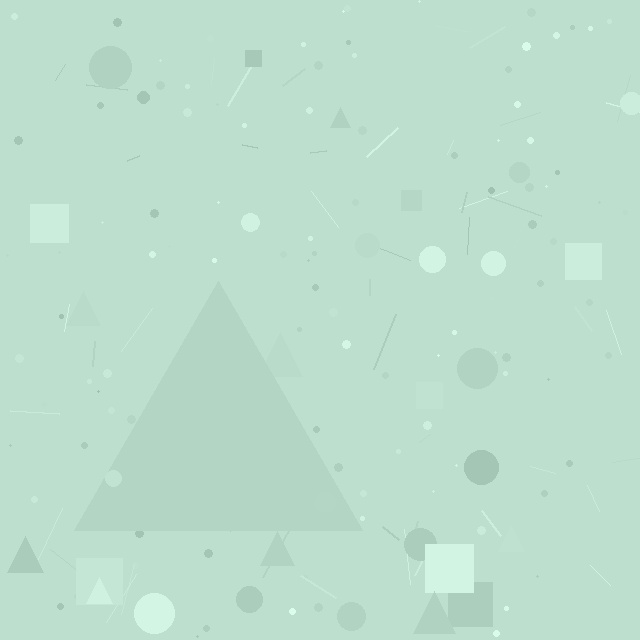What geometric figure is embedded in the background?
A triangle is embedded in the background.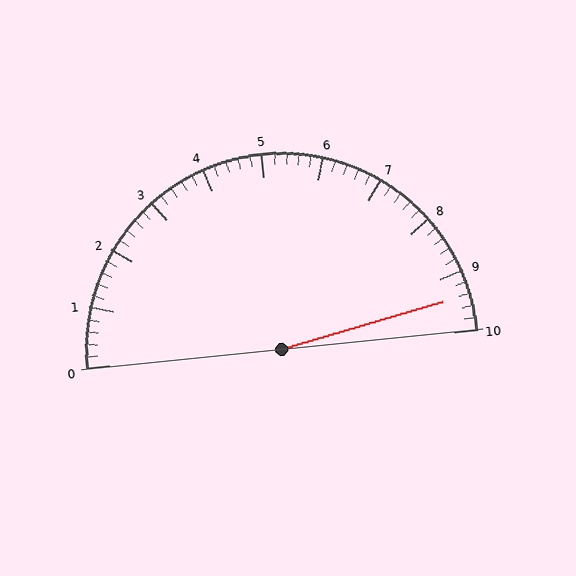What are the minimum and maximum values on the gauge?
The gauge ranges from 0 to 10.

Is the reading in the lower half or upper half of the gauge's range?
The reading is in the upper half of the range (0 to 10).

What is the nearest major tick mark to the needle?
The nearest major tick mark is 9.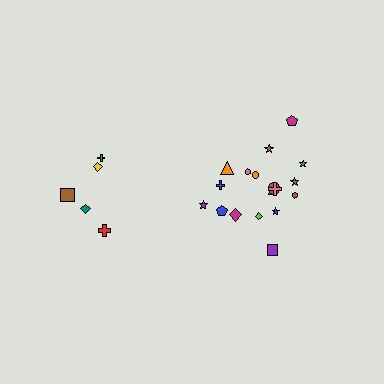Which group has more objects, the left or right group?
The right group.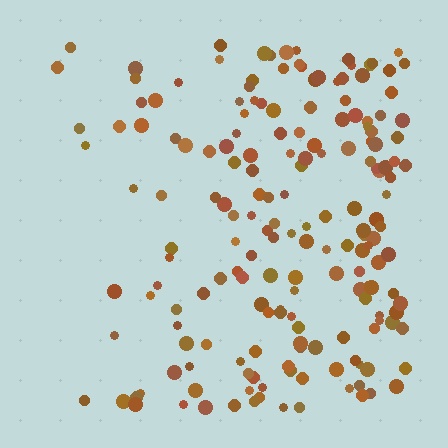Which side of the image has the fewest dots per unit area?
The left.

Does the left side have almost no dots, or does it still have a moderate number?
Still a moderate number, just noticeably fewer than the right.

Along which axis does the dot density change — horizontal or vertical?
Horizontal.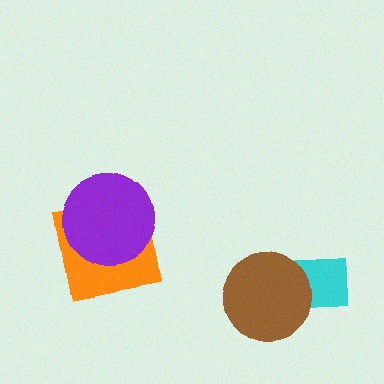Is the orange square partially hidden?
Yes, it is partially covered by another shape.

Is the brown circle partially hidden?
No, no other shape covers it.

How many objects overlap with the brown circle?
1 object overlaps with the brown circle.